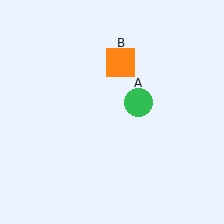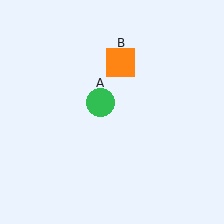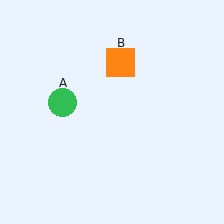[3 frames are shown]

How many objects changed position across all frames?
1 object changed position: green circle (object A).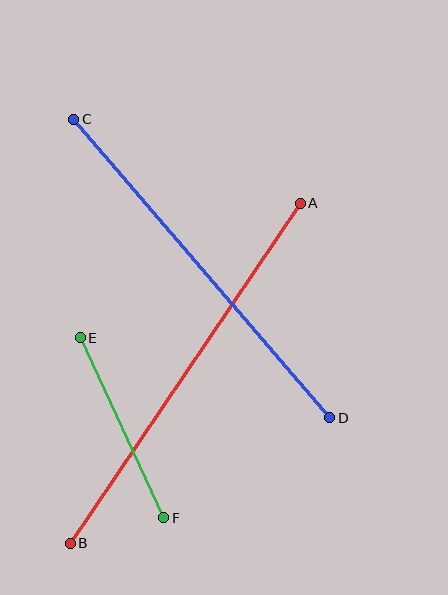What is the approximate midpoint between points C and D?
The midpoint is at approximately (202, 269) pixels.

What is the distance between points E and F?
The distance is approximately 198 pixels.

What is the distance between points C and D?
The distance is approximately 393 pixels.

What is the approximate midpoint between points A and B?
The midpoint is at approximately (185, 373) pixels.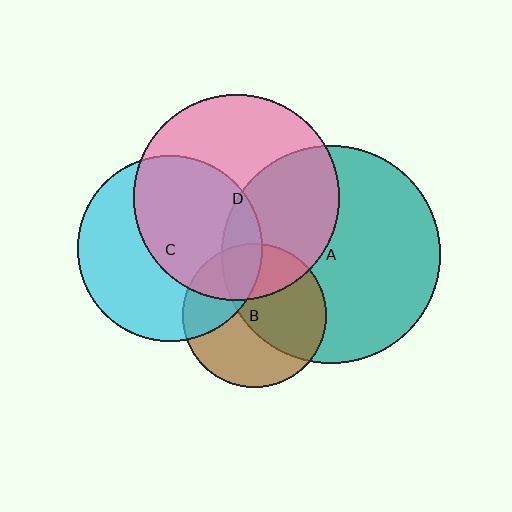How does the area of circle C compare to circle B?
Approximately 1.7 times.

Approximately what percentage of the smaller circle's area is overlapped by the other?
Approximately 15%.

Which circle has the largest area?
Circle A (teal).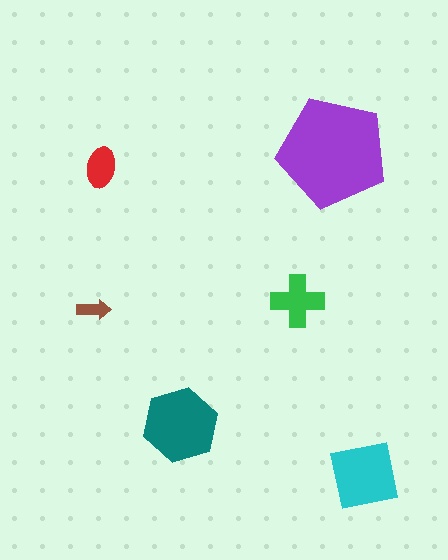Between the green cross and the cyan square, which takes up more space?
The cyan square.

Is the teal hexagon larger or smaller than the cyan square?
Larger.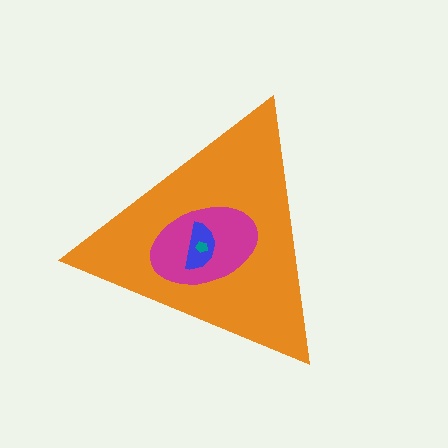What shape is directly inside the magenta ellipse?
The blue semicircle.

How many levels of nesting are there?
4.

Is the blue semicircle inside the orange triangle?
Yes.